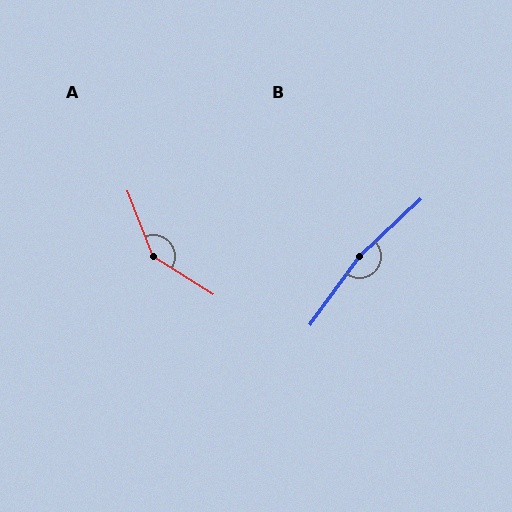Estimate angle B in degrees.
Approximately 169 degrees.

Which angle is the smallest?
A, at approximately 143 degrees.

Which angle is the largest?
B, at approximately 169 degrees.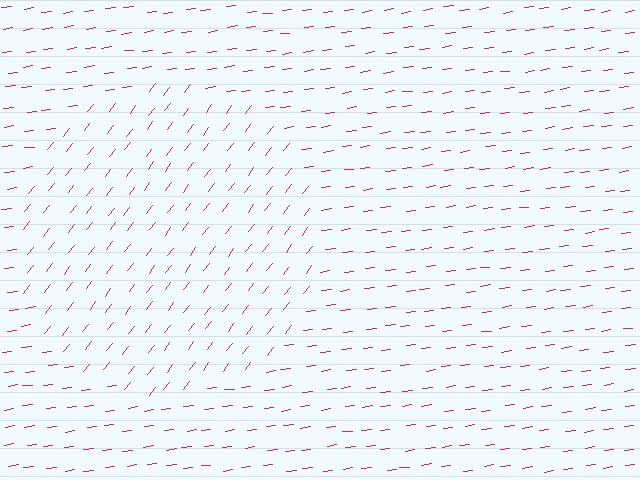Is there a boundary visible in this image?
Yes, there is a texture boundary formed by a change in line orientation.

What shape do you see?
I see a circle.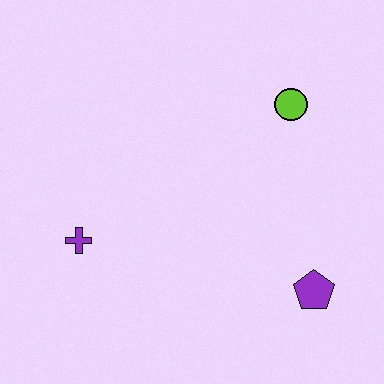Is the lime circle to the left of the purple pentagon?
Yes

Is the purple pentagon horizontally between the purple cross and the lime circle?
No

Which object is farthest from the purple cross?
The lime circle is farthest from the purple cross.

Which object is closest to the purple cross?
The purple pentagon is closest to the purple cross.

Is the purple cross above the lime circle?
No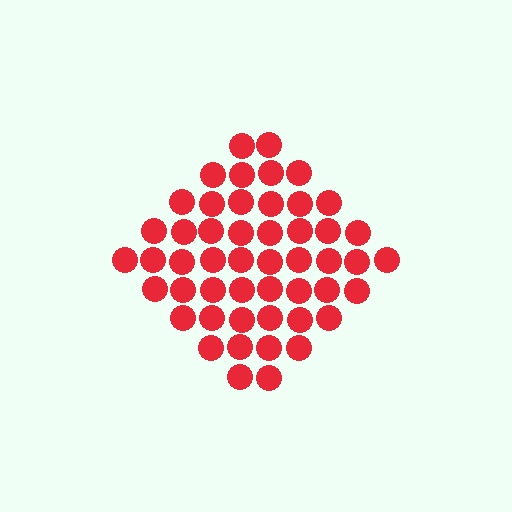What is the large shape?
The large shape is a diamond.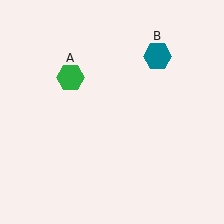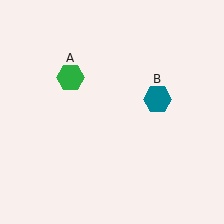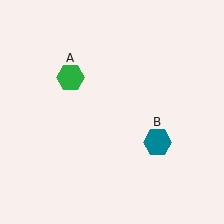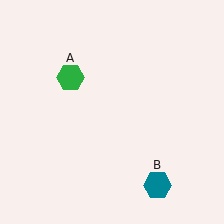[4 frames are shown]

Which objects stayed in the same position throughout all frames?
Green hexagon (object A) remained stationary.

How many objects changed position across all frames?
1 object changed position: teal hexagon (object B).